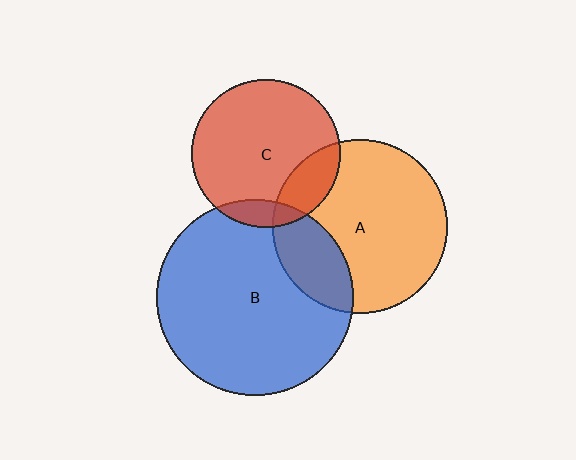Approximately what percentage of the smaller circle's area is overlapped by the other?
Approximately 20%.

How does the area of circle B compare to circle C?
Approximately 1.8 times.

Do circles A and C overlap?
Yes.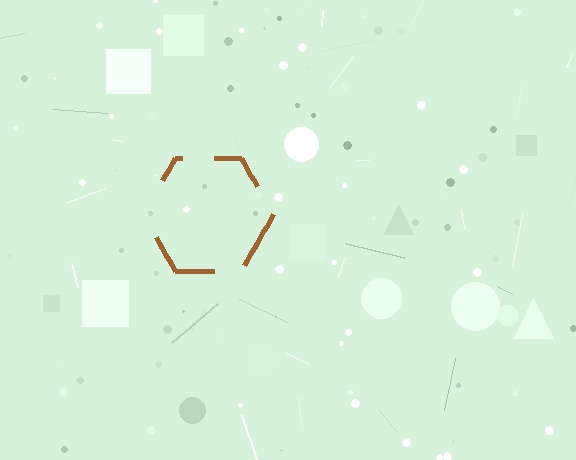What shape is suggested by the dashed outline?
The dashed outline suggests a hexagon.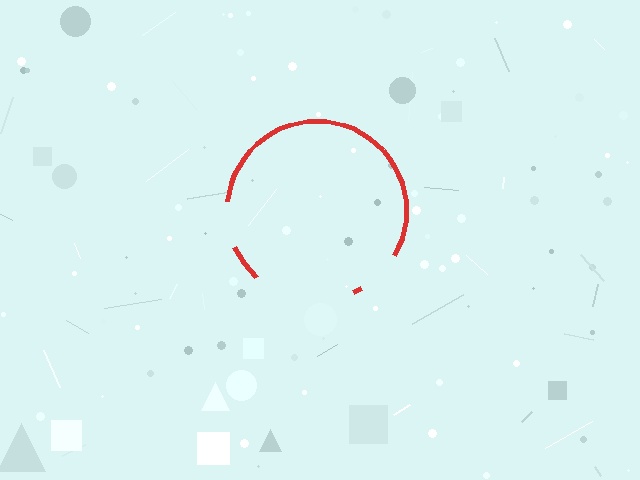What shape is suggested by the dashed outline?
The dashed outline suggests a circle.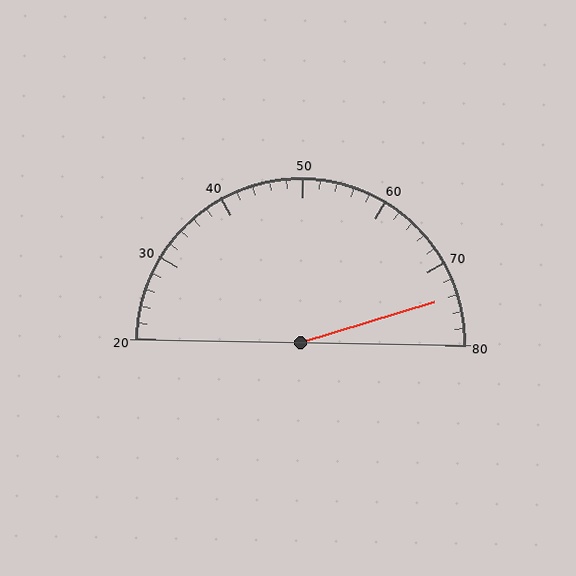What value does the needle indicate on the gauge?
The needle indicates approximately 74.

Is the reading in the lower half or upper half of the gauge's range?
The reading is in the upper half of the range (20 to 80).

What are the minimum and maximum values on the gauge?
The gauge ranges from 20 to 80.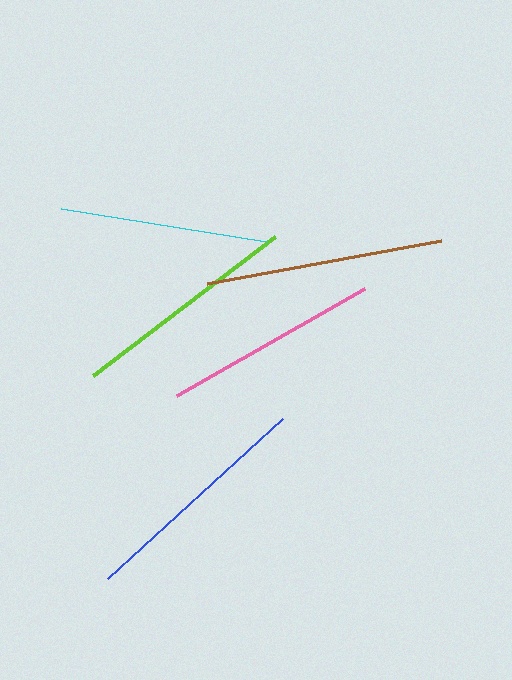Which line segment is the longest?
The brown line is the longest at approximately 237 pixels.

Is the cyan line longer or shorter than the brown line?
The brown line is longer than the cyan line.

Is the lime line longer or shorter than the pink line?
The lime line is longer than the pink line.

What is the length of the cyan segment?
The cyan segment is approximately 208 pixels long.